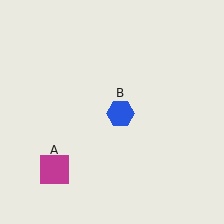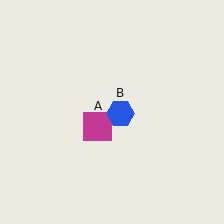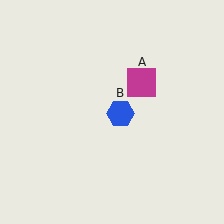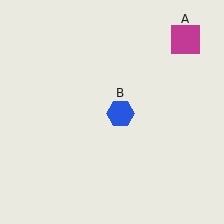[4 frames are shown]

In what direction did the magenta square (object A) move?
The magenta square (object A) moved up and to the right.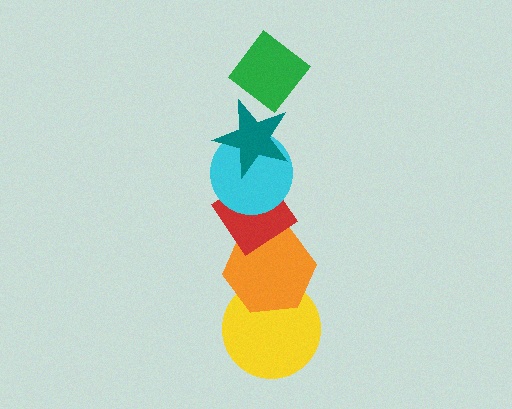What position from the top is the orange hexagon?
The orange hexagon is 5th from the top.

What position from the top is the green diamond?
The green diamond is 1st from the top.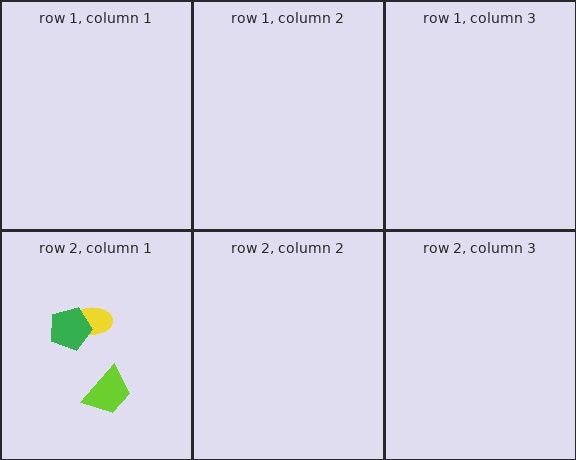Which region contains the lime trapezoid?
The row 2, column 1 region.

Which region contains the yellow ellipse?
The row 2, column 1 region.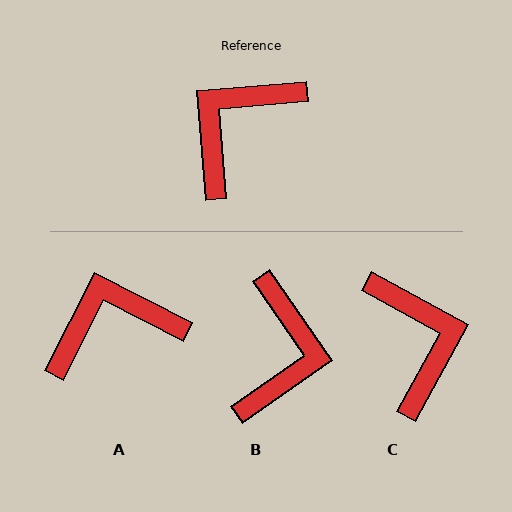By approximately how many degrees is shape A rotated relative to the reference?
Approximately 32 degrees clockwise.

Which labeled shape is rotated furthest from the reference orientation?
B, about 150 degrees away.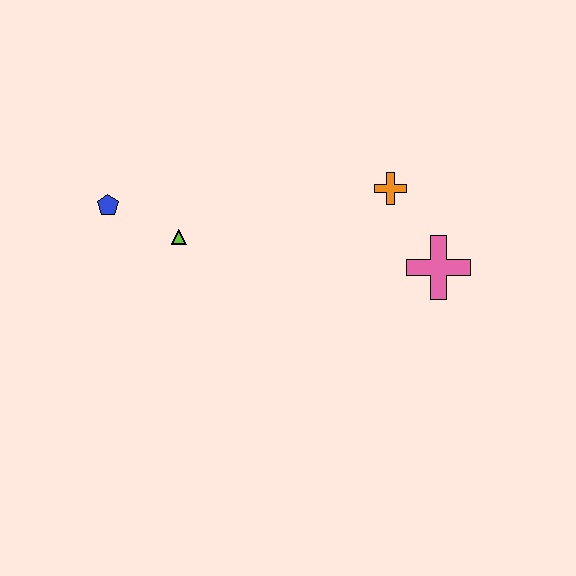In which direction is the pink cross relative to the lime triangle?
The pink cross is to the right of the lime triangle.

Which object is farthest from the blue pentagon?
The pink cross is farthest from the blue pentagon.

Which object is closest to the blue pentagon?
The lime triangle is closest to the blue pentagon.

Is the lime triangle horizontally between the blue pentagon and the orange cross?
Yes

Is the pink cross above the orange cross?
No